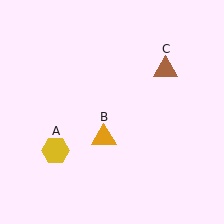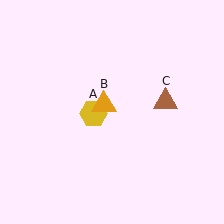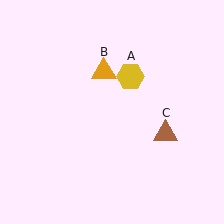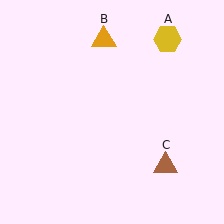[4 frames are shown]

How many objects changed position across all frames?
3 objects changed position: yellow hexagon (object A), orange triangle (object B), brown triangle (object C).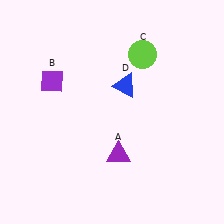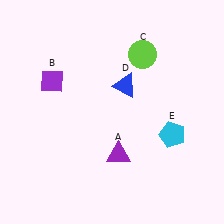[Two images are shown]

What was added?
A cyan pentagon (E) was added in Image 2.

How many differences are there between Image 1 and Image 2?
There is 1 difference between the two images.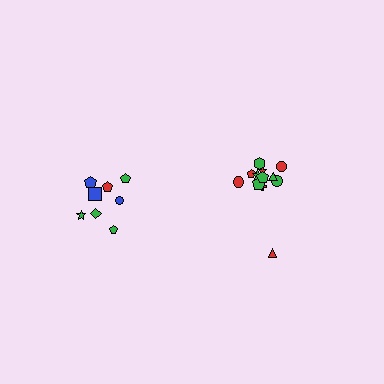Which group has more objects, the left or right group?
The right group.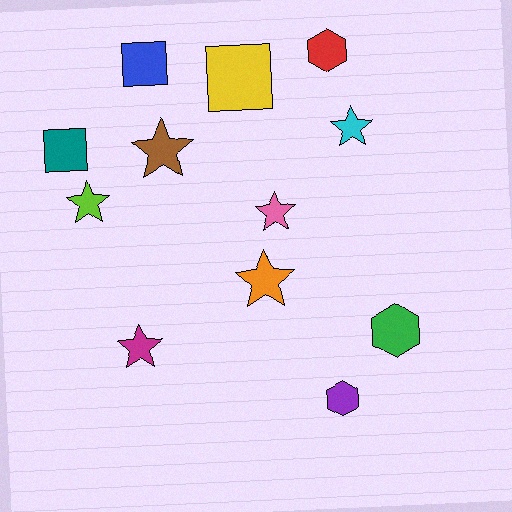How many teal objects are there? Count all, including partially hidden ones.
There is 1 teal object.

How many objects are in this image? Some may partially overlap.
There are 12 objects.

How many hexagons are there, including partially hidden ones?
There are 3 hexagons.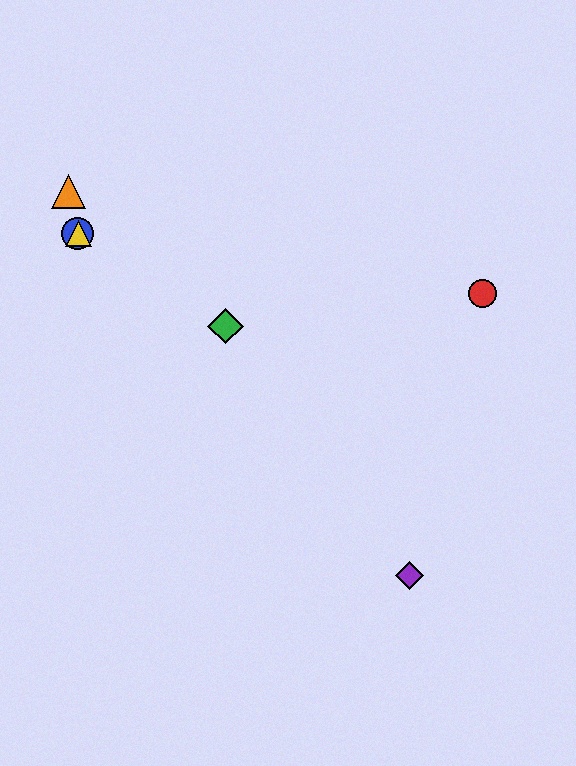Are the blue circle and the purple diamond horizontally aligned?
No, the blue circle is at y≈233 and the purple diamond is at y≈575.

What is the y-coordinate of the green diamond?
The green diamond is at y≈326.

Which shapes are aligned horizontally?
The blue circle, the yellow triangle are aligned horizontally.